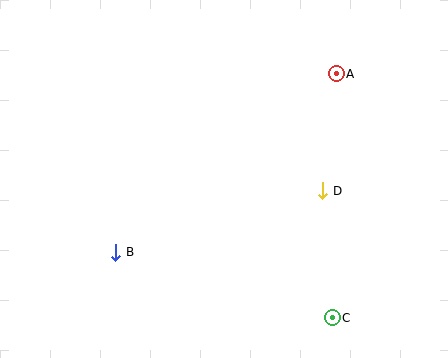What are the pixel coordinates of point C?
Point C is at (332, 318).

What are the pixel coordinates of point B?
Point B is at (116, 252).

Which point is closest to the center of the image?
Point D at (323, 191) is closest to the center.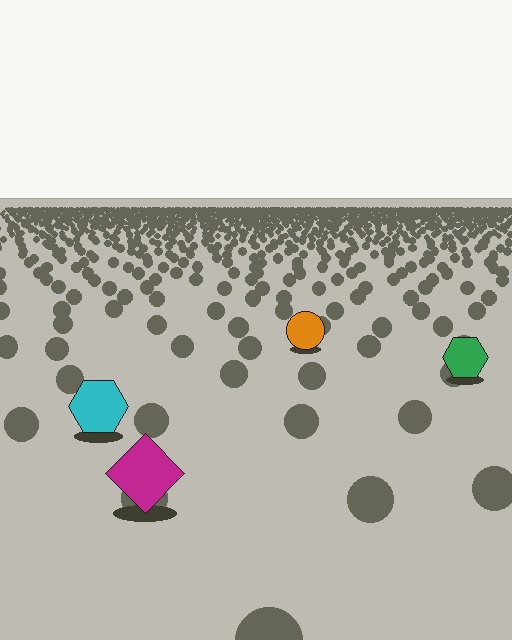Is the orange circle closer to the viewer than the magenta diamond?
No. The magenta diamond is closer — you can tell from the texture gradient: the ground texture is coarser near it.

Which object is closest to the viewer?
The magenta diamond is closest. The texture marks near it are larger and more spread out.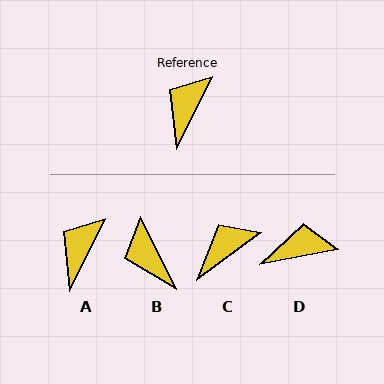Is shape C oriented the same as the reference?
No, it is off by about 27 degrees.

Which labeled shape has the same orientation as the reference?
A.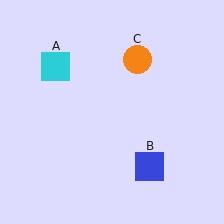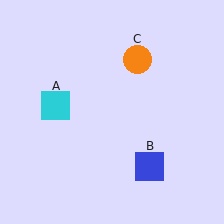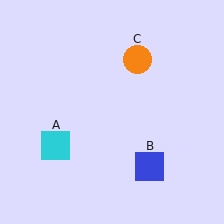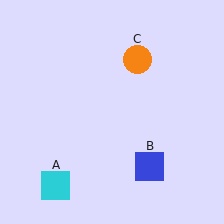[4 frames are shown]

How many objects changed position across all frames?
1 object changed position: cyan square (object A).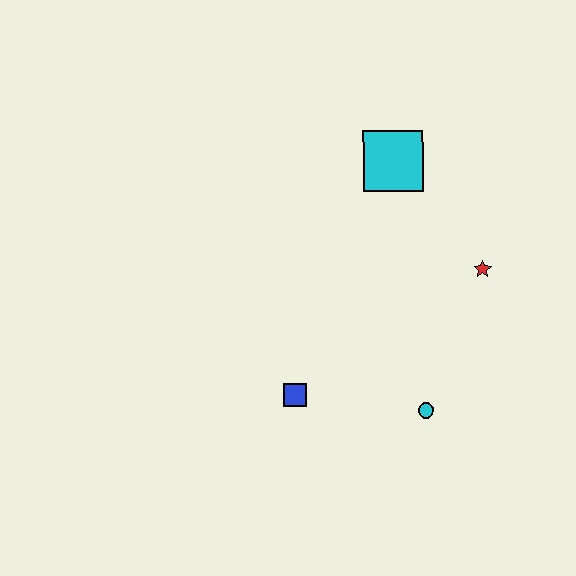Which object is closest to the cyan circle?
The blue square is closest to the cyan circle.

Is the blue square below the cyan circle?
No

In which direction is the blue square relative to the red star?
The blue square is to the left of the red star.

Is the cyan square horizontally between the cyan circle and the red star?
No